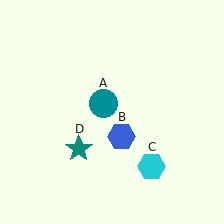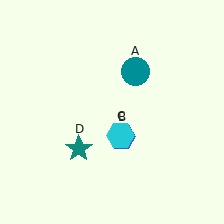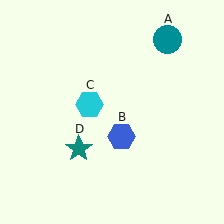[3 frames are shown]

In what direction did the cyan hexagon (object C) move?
The cyan hexagon (object C) moved up and to the left.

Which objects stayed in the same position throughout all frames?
Blue hexagon (object B) and teal star (object D) remained stationary.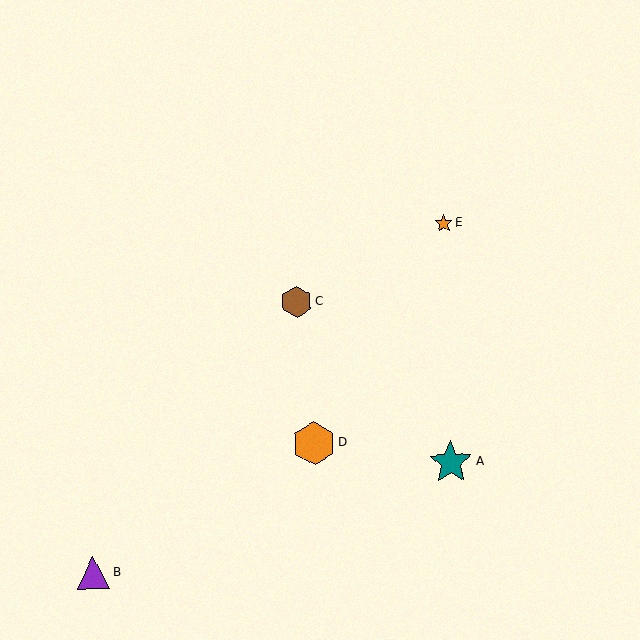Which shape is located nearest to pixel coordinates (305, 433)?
The orange hexagon (labeled D) at (314, 443) is nearest to that location.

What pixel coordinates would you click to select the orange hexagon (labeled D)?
Click at (314, 443) to select the orange hexagon D.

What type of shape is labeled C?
Shape C is a brown hexagon.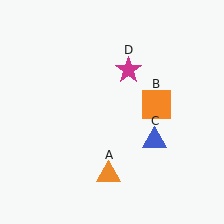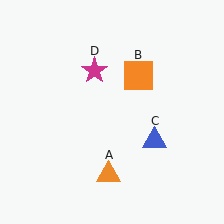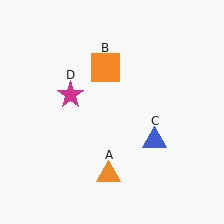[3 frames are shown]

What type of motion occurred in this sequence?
The orange square (object B), magenta star (object D) rotated counterclockwise around the center of the scene.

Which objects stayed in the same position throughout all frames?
Orange triangle (object A) and blue triangle (object C) remained stationary.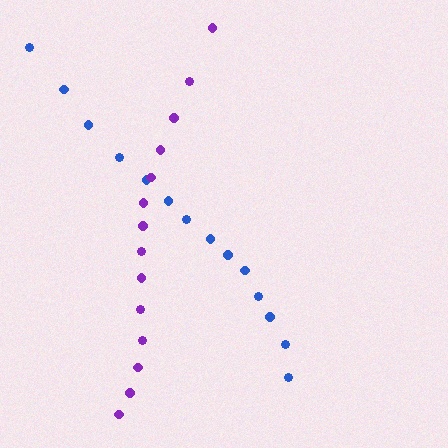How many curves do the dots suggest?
There are 2 distinct paths.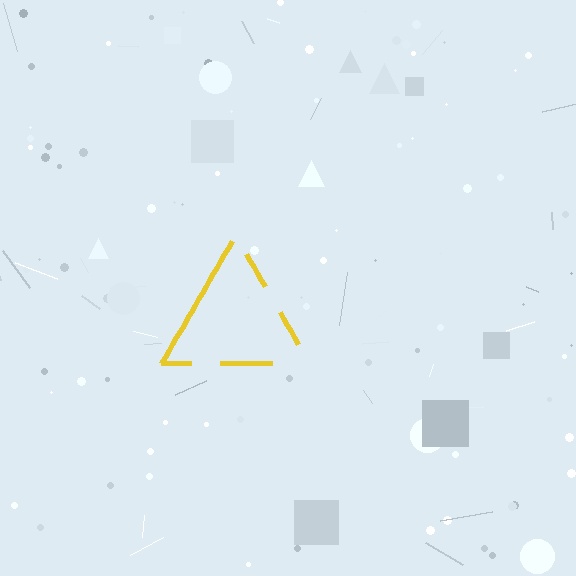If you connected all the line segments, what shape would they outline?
They would outline a triangle.